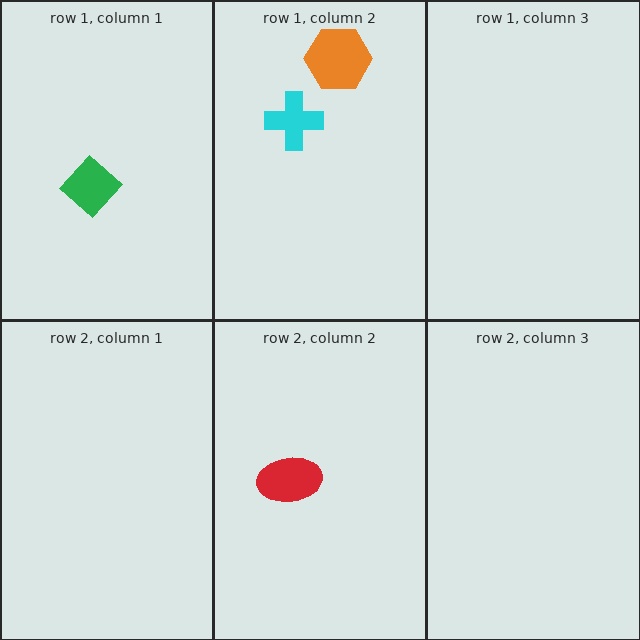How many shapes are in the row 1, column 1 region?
1.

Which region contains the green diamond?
The row 1, column 1 region.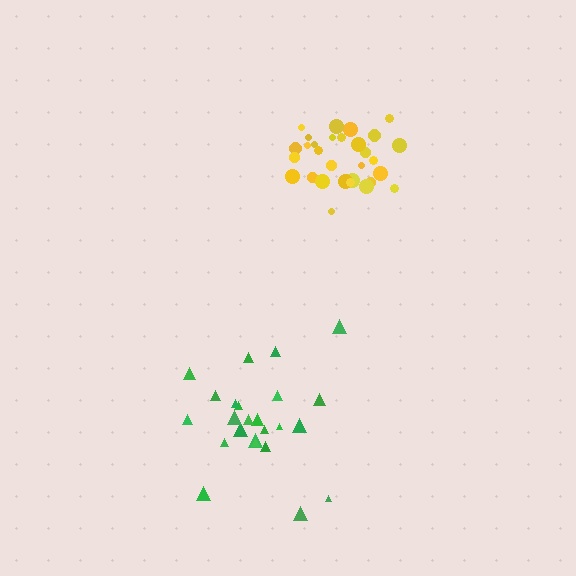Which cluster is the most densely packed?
Yellow.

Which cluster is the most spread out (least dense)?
Green.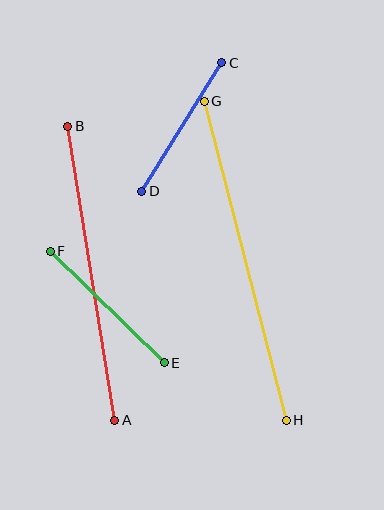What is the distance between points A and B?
The distance is approximately 298 pixels.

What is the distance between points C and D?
The distance is approximately 151 pixels.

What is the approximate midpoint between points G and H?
The midpoint is at approximately (245, 261) pixels.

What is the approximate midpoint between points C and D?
The midpoint is at approximately (182, 127) pixels.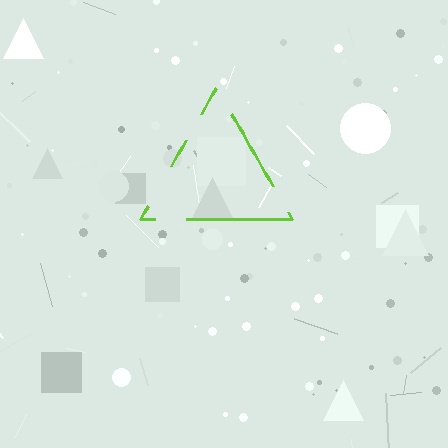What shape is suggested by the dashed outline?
The dashed outline suggests a triangle.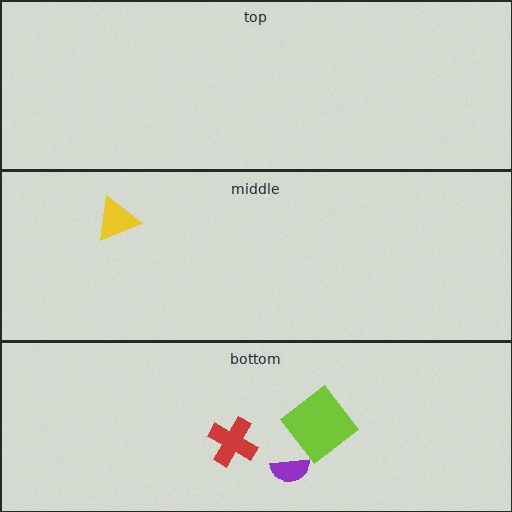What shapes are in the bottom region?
The lime diamond, the red cross, the purple semicircle.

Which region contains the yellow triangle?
The middle region.